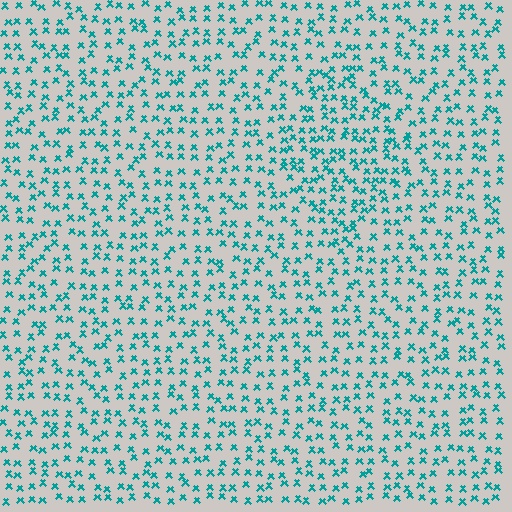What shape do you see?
I see a diamond.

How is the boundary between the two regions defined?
The boundary is defined by a change in element density (approximately 1.5x ratio). All elements are the same color, size, and shape.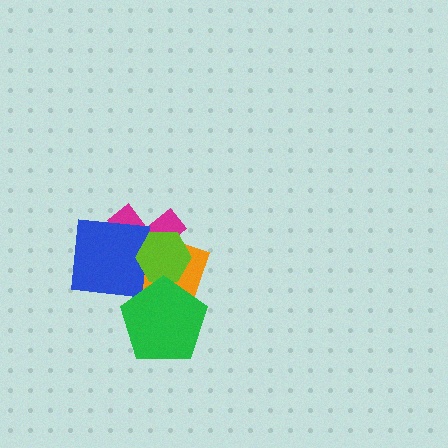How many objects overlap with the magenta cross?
4 objects overlap with the magenta cross.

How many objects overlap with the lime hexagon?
4 objects overlap with the lime hexagon.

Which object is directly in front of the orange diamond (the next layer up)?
The magenta cross is directly in front of the orange diamond.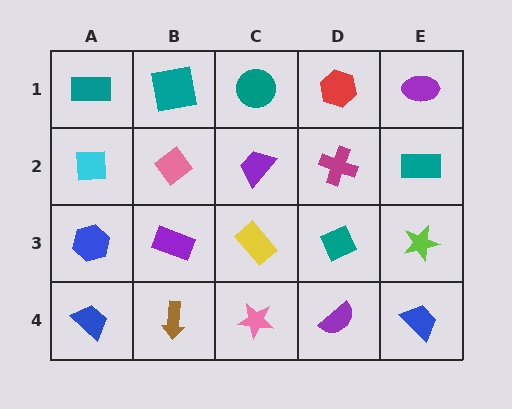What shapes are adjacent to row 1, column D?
A magenta cross (row 2, column D), a teal circle (row 1, column C), a purple ellipse (row 1, column E).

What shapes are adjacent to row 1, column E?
A teal rectangle (row 2, column E), a red hexagon (row 1, column D).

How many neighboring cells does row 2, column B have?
4.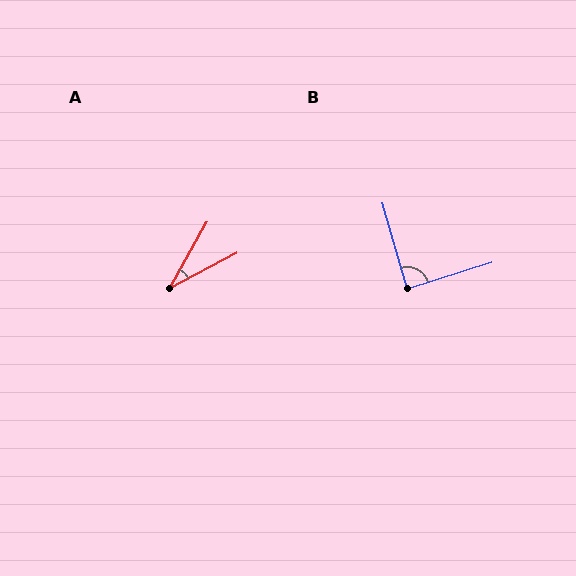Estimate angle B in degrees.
Approximately 89 degrees.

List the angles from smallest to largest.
A (33°), B (89°).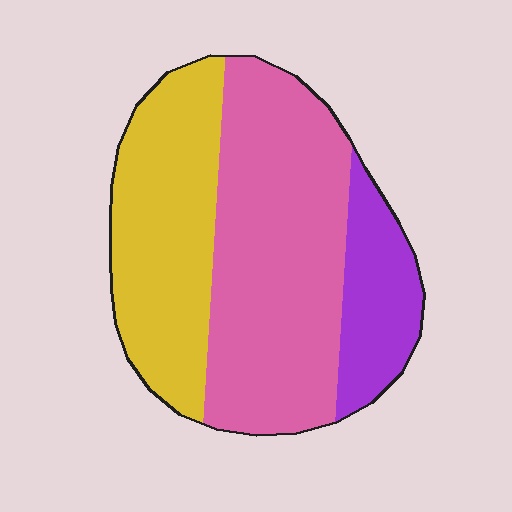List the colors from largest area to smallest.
From largest to smallest: pink, yellow, purple.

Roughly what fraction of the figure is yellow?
Yellow covers about 35% of the figure.